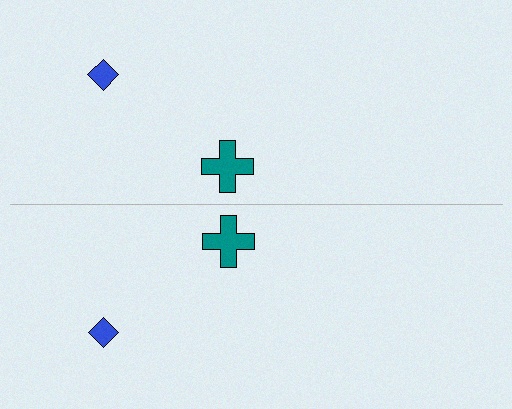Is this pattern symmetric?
Yes, this pattern has bilateral (reflection) symmetry.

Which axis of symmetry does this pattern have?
The pattern has a horizontal axis of symmetry running through the center of the image.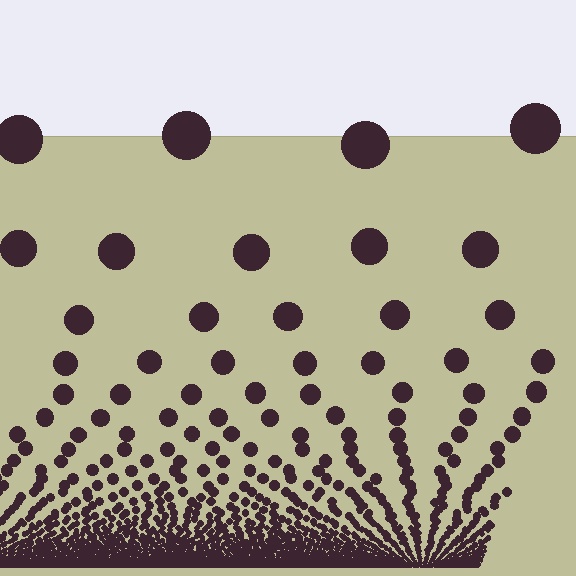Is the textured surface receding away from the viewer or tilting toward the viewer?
The surface appears to tilt toward the viewer. Texture elements get larger and sparser toward the top.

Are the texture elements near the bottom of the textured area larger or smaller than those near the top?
Smaller. The gradient is inverted — elements near the bottom are smaller and denser.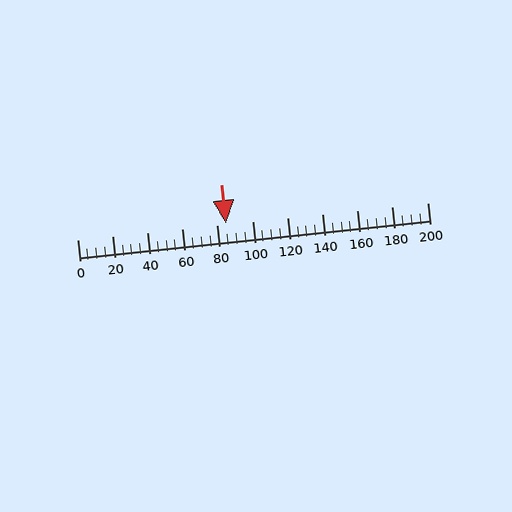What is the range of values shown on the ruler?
The ruler shows values from 0 to 200.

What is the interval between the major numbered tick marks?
The major tick marks are spaced 20 units apart.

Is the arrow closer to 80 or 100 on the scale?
The arrow is closer to 80.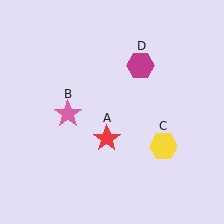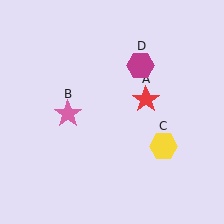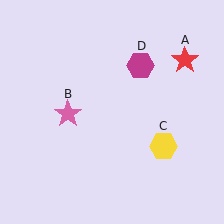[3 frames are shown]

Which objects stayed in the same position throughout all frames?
Pink star (object B) and yellow hexagon (object C) and magenta hexagon (object D) remained stationary.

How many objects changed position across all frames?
1 object changed position: red star (object A).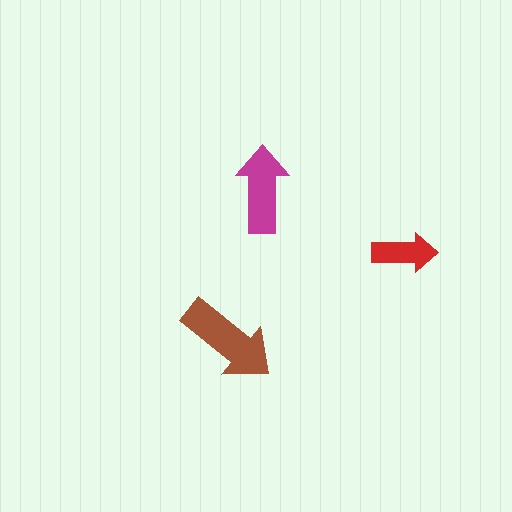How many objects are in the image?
There are 3 objects in the image.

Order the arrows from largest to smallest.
the brown one, the magenta one, the red one.